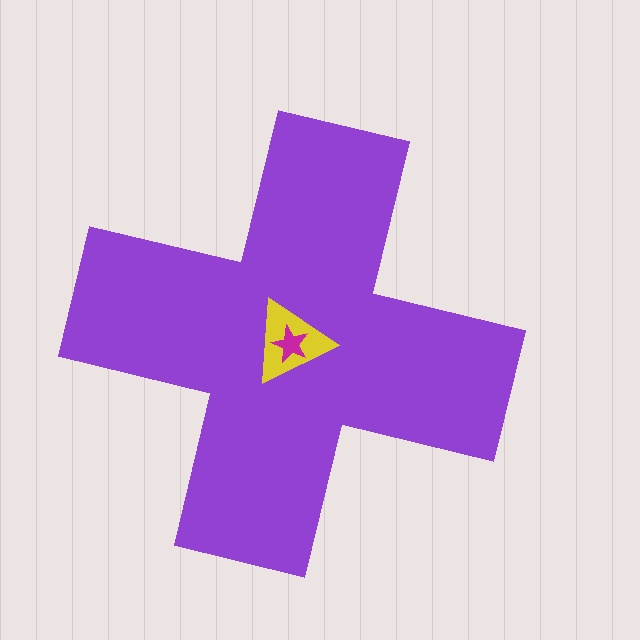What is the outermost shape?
The purple cross.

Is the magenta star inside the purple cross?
Yes.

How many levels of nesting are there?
3.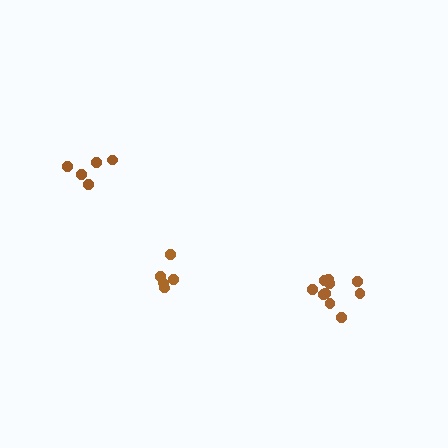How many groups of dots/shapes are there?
There are 3 groups.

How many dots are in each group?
Group 1: 5 dots, Group 2: 10 dots, Group 3: 5 dots (20 total).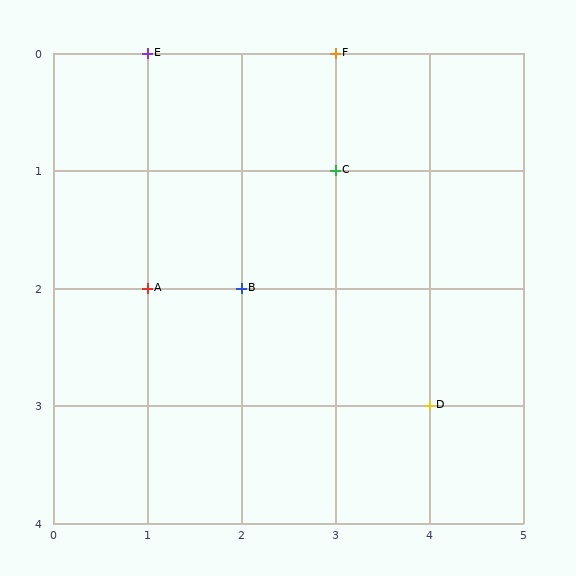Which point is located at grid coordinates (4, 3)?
Point D is at (4, 3).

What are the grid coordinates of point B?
Point B is at grid coordinates (2, 2).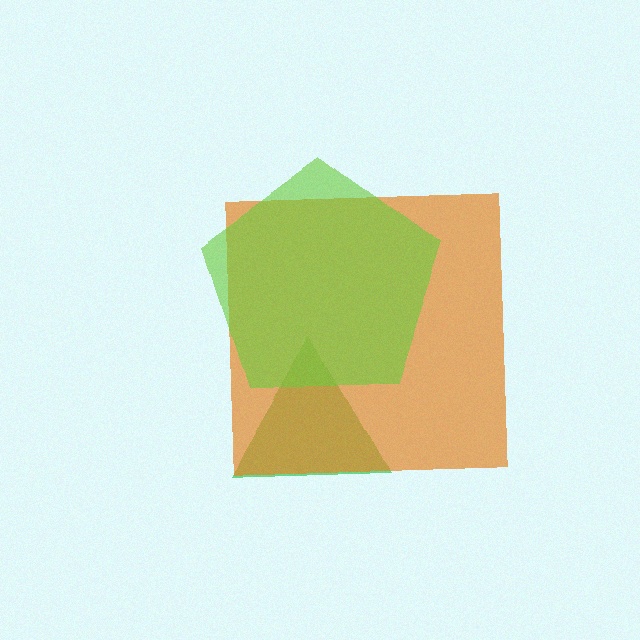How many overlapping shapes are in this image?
There are 3 overlapping shapes in the image.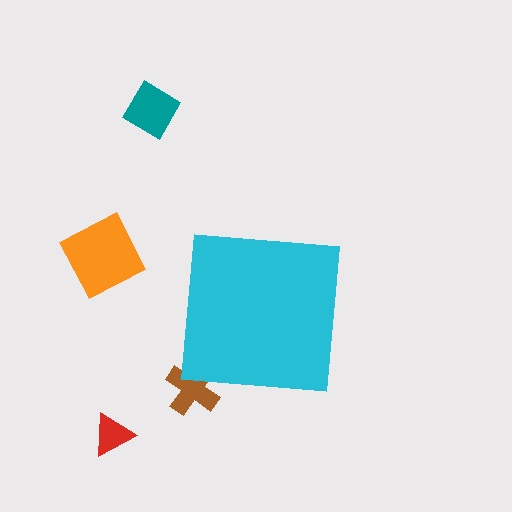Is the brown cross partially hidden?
Yes, the brown cross is partially hidden behind the cyan square.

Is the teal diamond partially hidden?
No, the teal diamond is fully visible.